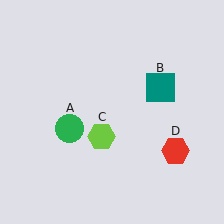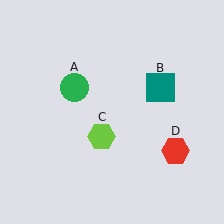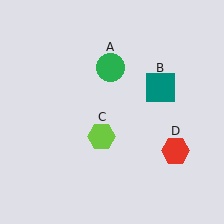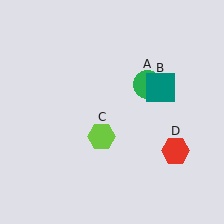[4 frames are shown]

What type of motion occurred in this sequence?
The green circle (object A) rotated clockwise around the center of the scene.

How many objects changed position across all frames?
1 object changed position: green circle (object A).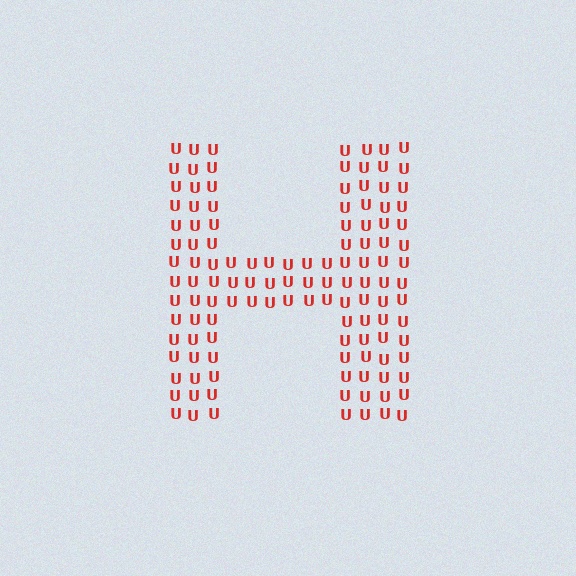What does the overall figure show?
The overall figure shows the letter H.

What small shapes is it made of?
It is made of small letter U's.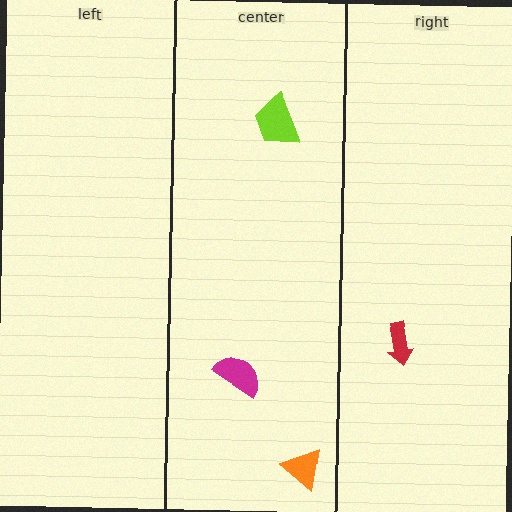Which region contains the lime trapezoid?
The center region.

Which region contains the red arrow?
The right region.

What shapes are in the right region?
The red arrow.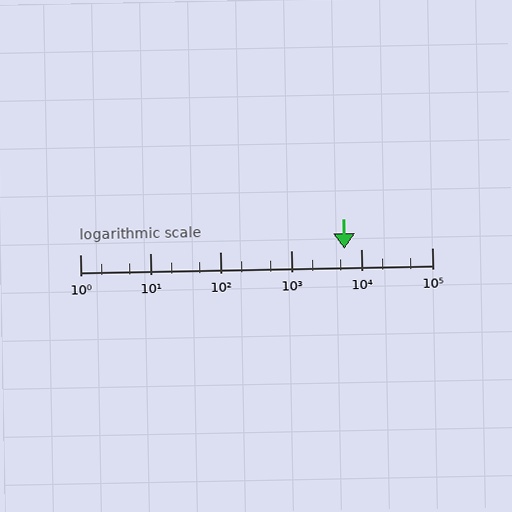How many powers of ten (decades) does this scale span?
The scale spans 5 decades, from 1 to 100000.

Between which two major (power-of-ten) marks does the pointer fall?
The pointer is between 1000 and 10000.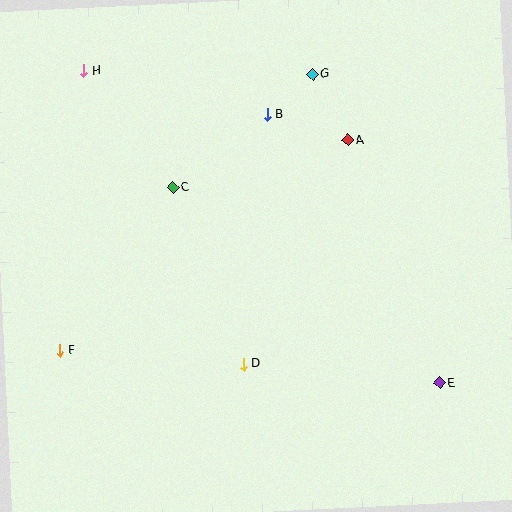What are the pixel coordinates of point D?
Point D is at (243, 364).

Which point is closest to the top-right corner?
Point G is closest to the top-right corner.